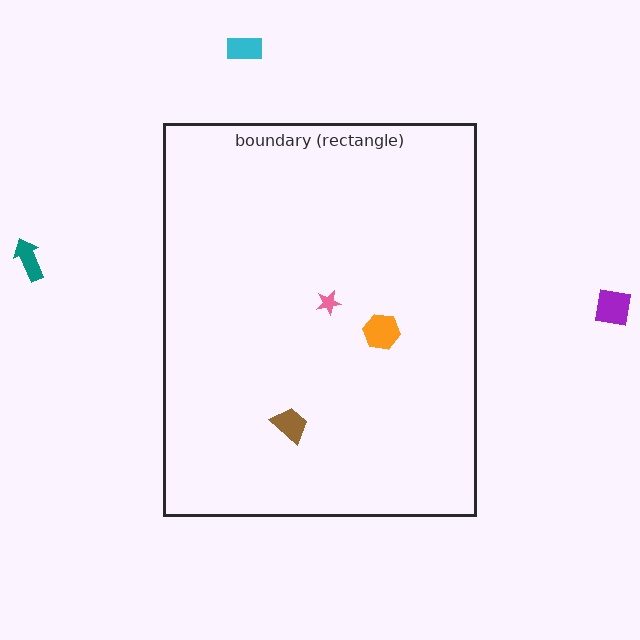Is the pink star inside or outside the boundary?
Inside.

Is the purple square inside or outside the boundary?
Outside.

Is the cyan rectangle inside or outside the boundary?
Outside.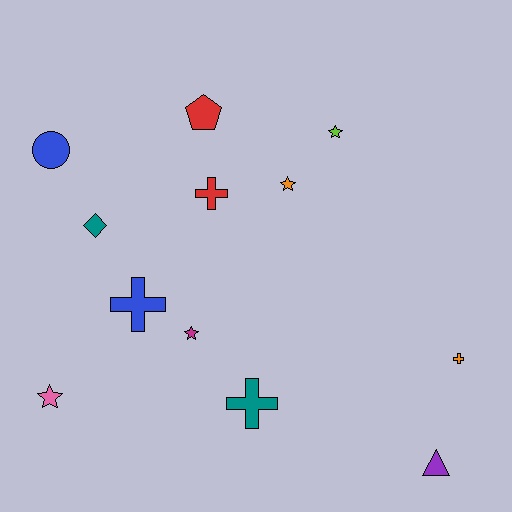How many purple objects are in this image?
There is 1 purple object.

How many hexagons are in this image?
There are no hexagons.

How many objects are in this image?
There are 12 objects.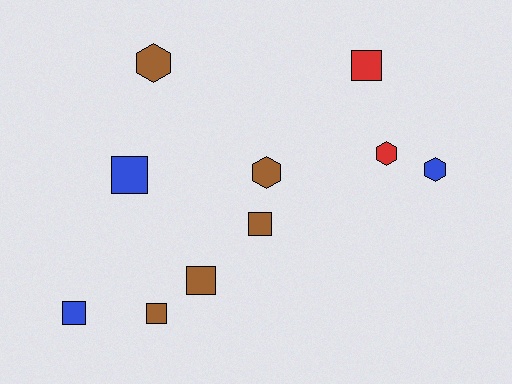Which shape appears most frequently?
Square, with 6 objects.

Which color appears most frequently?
Brown, with 5 objects.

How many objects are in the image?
There are 10 objects.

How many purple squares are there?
There are no purple squares.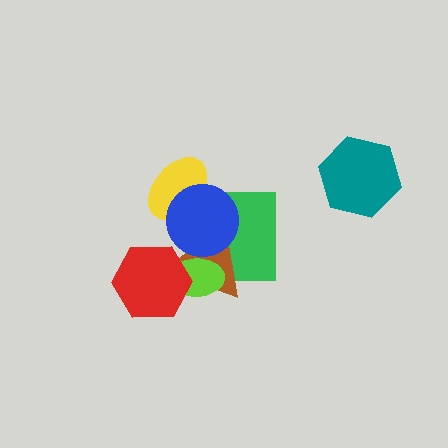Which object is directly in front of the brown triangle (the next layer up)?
The lime ellipse is directly in front of the brown triangle.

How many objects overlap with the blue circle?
4 objects overlap with the blue circle.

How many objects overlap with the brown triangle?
4 objects overlap with the brown triangle.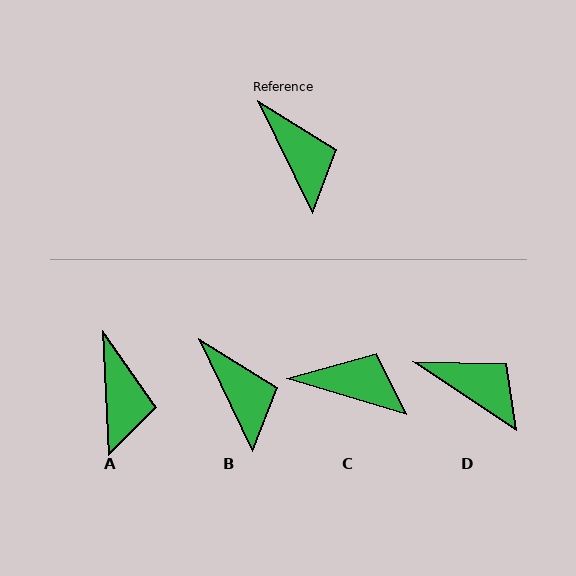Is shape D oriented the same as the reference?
No, it is off by about 30 degrees.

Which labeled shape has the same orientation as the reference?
B.